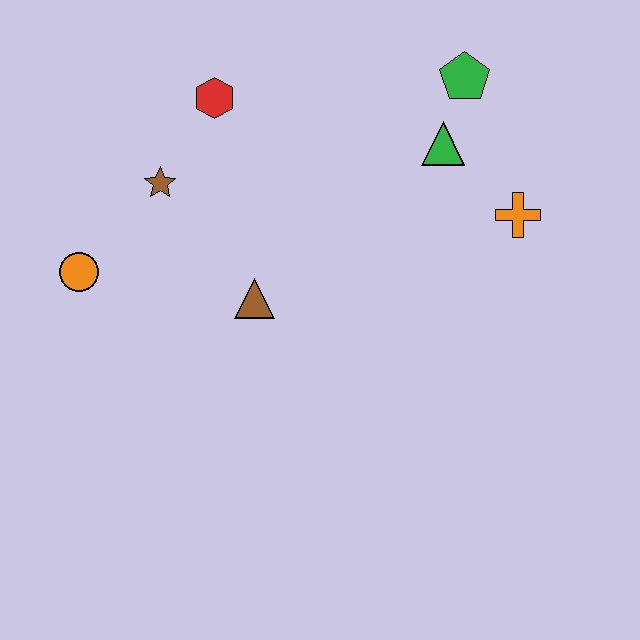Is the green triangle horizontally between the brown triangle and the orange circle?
No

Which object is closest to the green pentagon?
The green triangle is closest to the green pentagon.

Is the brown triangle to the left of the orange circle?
No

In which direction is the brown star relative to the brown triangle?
The brown star is above the brown triangle.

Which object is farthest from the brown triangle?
The green pentagon is farthest from the brown triangle.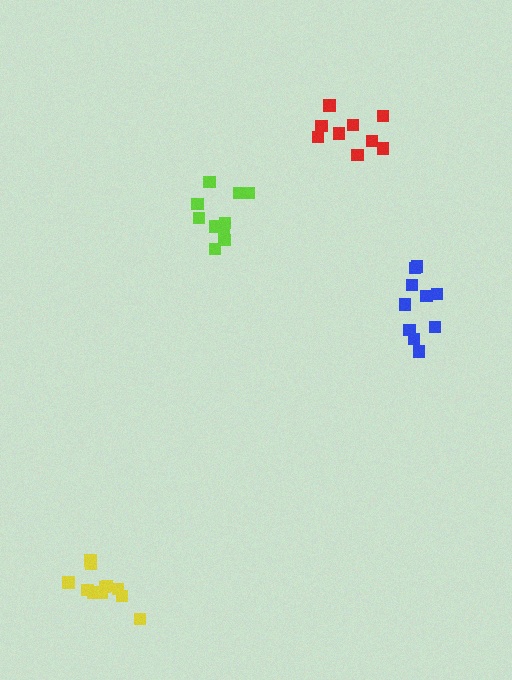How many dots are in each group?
Group 1: 10 dots, Group 2: 10 dots, Group 3: 9 dots, Group 4: 11 dots (40 total).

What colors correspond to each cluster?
The clusters are colored: lime, blue, red, yellow.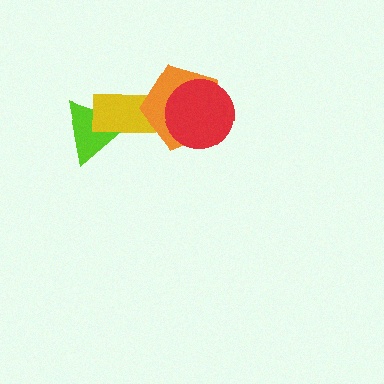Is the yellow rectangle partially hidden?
Yes, it is partially covered by another shape.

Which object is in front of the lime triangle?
The yellow rectangle is in front of the lime triangle.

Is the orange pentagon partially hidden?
Yes, it is partially covered by another shape.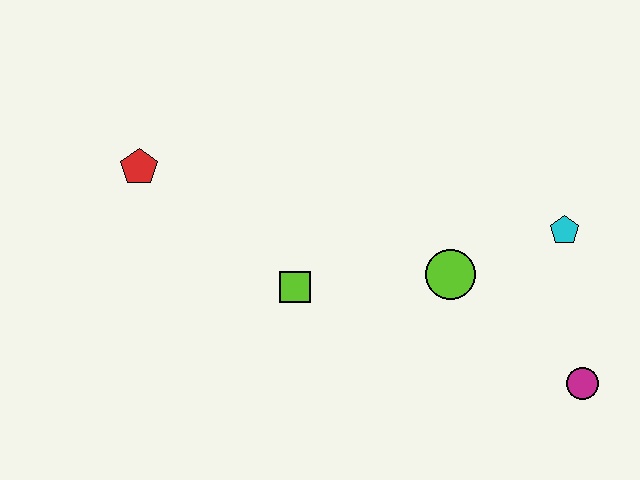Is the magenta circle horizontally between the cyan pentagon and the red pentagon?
No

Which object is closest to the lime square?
The lime circle is closest to the lime square.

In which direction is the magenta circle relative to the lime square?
The magenta circle is to the right of the lime square.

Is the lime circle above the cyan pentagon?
No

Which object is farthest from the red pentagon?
The magenta circle is farthest from the red pentagon.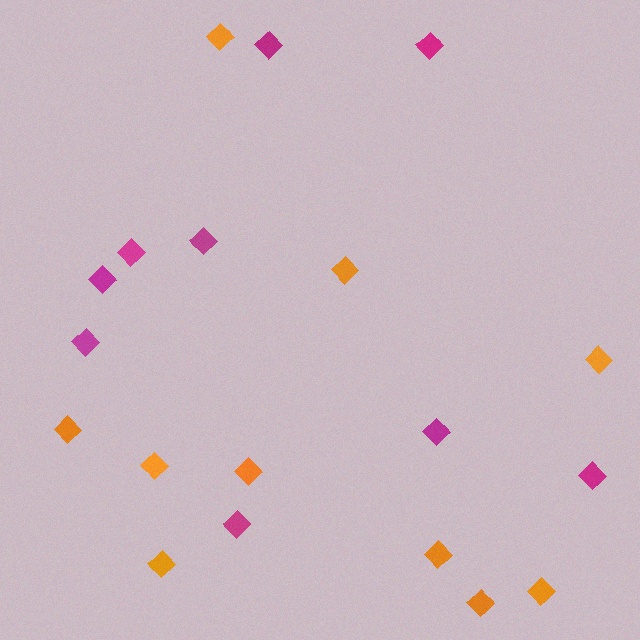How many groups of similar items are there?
There are 2 groups: one group of magenta diamonds (9) and one group of orange diamonds (10).